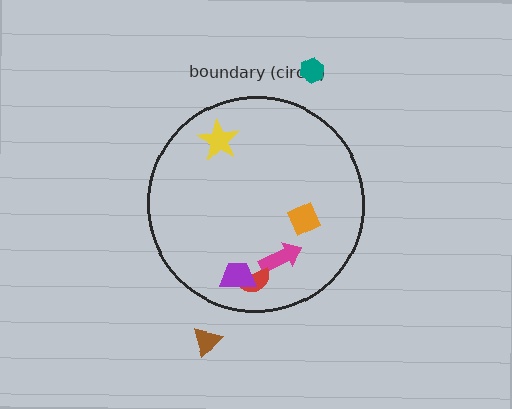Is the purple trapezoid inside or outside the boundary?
Inside.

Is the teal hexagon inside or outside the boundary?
Outside.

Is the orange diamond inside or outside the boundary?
Inside.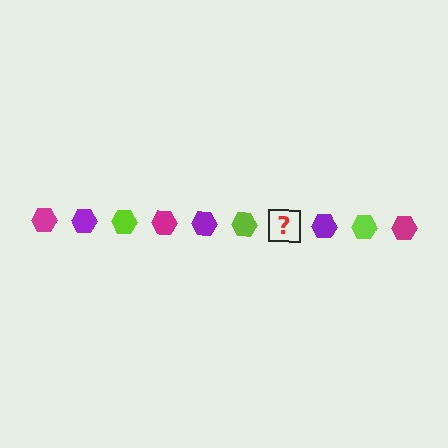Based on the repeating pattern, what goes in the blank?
The blank should be a magenta hexagon.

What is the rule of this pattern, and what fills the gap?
The rule is that the pattern cycles through magenta, purple, lime hexagons. The gap should be filled with a magenta hexagon.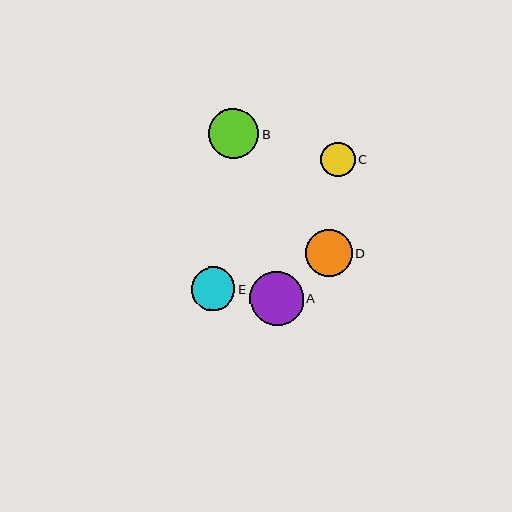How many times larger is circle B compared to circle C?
Circle B is approximately 1.4 times the size of circle C.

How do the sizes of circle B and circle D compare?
Circle B and circle D are approximately the same size.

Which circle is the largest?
Circle A is the largest with a size of approximately 53 pixels.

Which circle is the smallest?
Circle C is the smallest with a size of approximately 35 pixels.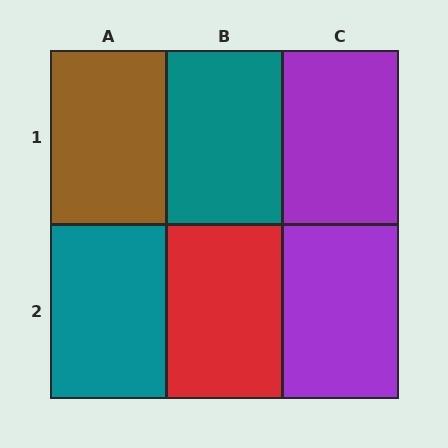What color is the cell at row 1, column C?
Purple.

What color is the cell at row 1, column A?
Brown.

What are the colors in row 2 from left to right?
Teal, red, purple.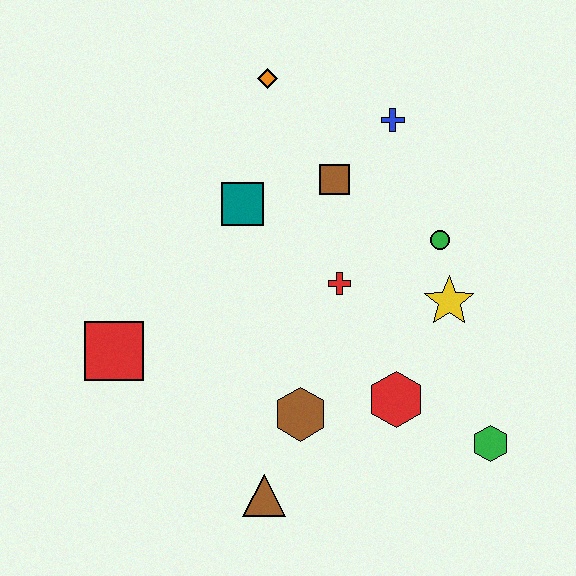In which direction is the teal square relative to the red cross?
The teal square is to the left of the red cross.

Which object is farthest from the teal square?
The green hexagon is farthest from the teal square.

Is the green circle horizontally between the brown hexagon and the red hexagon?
No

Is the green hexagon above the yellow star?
No